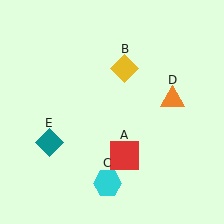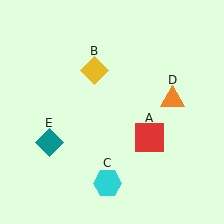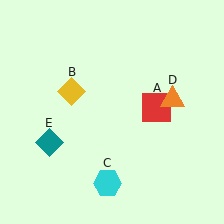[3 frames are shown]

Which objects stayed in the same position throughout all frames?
Cyan hexagon (object C) and orange triangle (object D) and teal diamond (object E) remained stationary.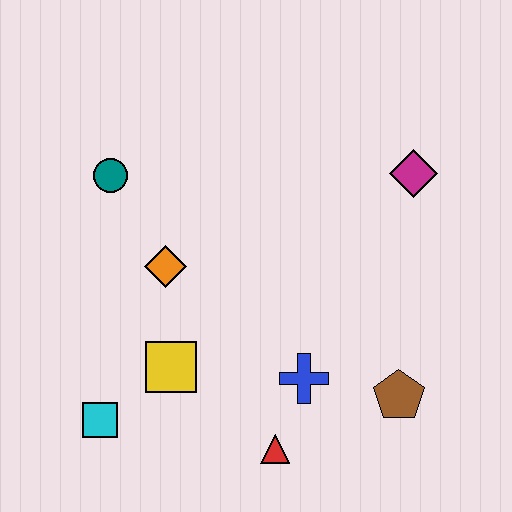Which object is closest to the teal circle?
The orange diamond is closest to the teal circle.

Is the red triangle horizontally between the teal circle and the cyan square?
No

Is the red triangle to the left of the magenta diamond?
Yes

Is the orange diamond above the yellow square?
Yes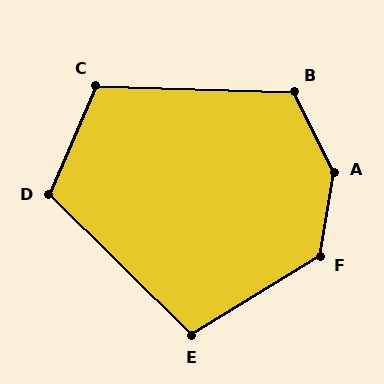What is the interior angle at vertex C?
Approximately 112 degrees (obtuse).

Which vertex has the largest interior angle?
A, at approximately 145 degrees.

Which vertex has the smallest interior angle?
E, at approximately 104 degrees.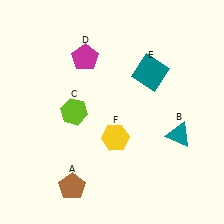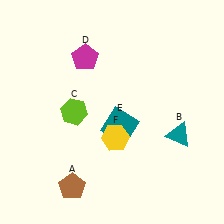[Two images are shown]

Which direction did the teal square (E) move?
The teal square (E) moved down.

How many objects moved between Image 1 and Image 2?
1 object moved between the two images.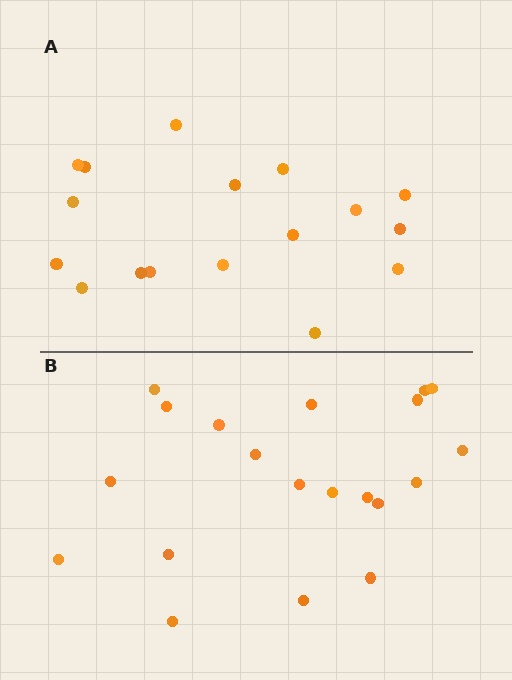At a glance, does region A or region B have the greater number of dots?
Region B (the bottom region) has more dots.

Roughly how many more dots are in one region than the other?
Region B has just a few more — roughly 2 or 3 more dots than region A.